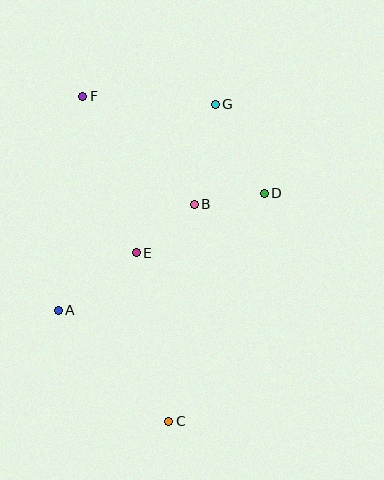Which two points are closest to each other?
Points B and D are closest to each other.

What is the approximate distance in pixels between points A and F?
The distance between A and F is approximately 215 pixels.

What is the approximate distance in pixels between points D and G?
The distance between D and G is approximately 102 pixels.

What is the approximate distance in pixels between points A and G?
The distance between A and G is approximately 259 pixels.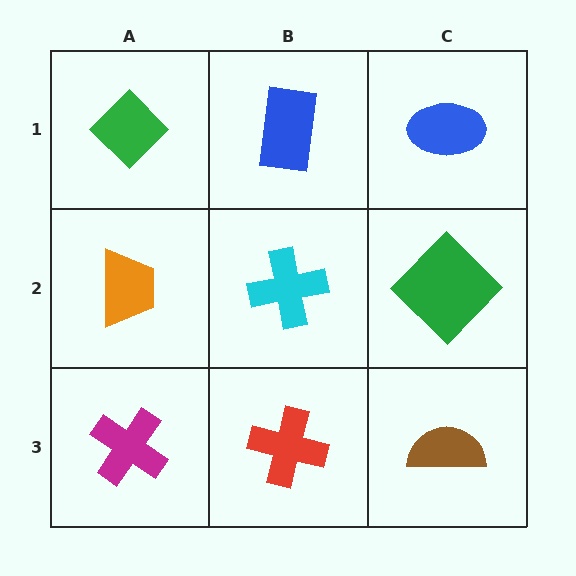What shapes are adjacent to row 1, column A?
An orange trapezoid (row 2, column A), a blue rectangle (row 1, column B).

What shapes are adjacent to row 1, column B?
A cyan cross (row 2, column B), a green diamond (row 1, column A), a blue ellipse (row 1, column C).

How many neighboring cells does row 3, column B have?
3.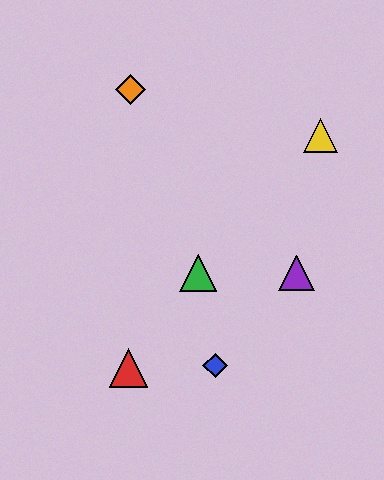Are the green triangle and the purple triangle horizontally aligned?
Yes, both are at y≈273.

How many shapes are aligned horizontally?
2 shapes (the green triangle, the purple triangle) are aligned horizontally.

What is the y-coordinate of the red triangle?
The red triangle is at y≈368.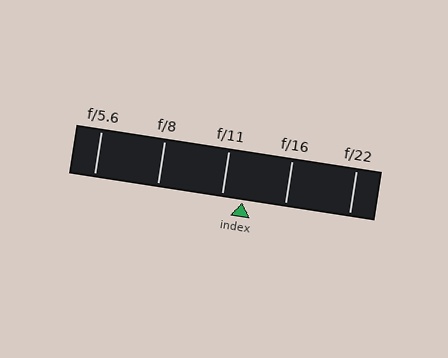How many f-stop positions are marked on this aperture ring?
There are 5 f-stop positions marked.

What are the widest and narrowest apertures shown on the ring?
The widest aperture shown is f/5.6 and the narrowest is f/22.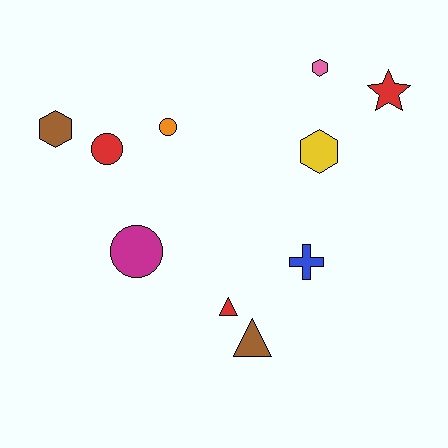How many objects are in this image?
There are 10 objects.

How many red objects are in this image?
There are 3 red objects.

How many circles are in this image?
There are 3 circles.